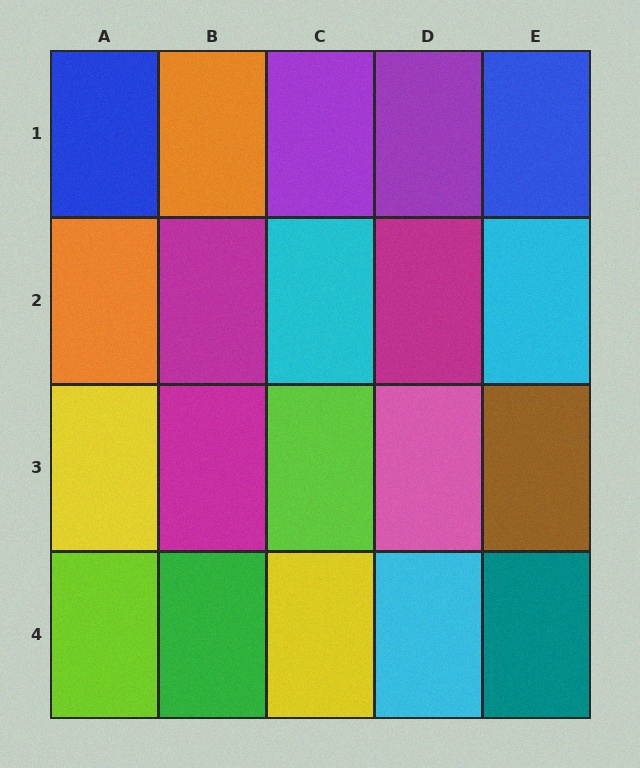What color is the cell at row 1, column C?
Purple.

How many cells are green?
1 cell is green.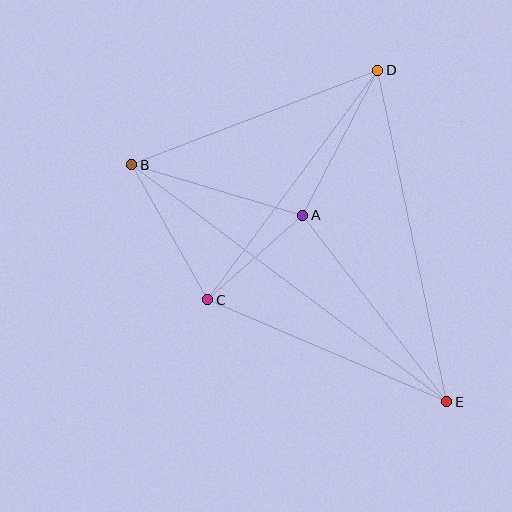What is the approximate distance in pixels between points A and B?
The distance between A and B is approximately 178 pixels.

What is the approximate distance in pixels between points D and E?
The distance between D and E is approximately 338 pixels.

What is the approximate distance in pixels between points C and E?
The distance between C and E is approximately 260 pixels.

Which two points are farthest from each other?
Points B and E are farthest from each other.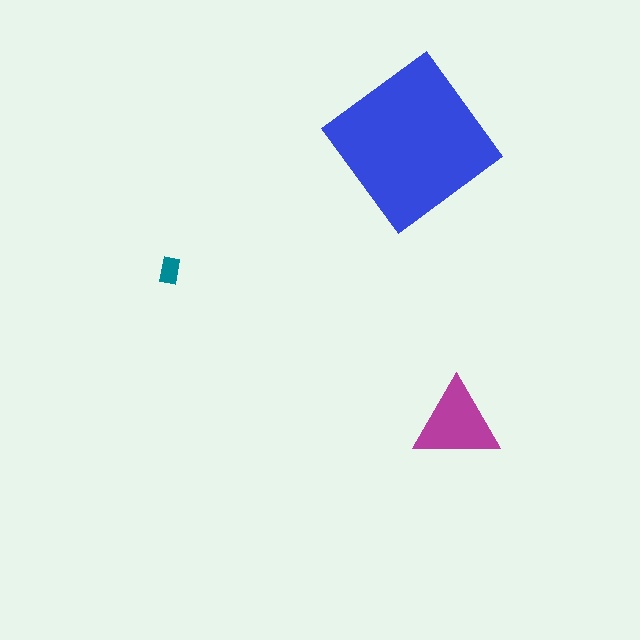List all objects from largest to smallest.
The blue diamond, the magenta triangle, the teal rectangle.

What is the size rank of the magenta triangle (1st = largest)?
2nd.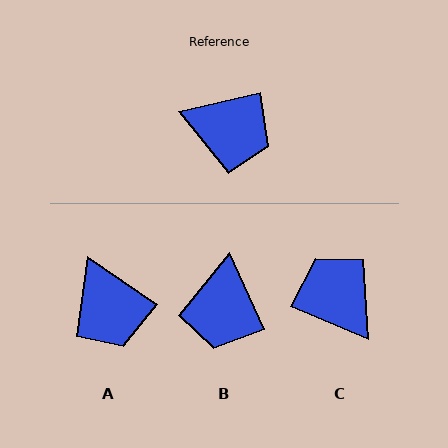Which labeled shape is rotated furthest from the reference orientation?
C, about 144 degrees away.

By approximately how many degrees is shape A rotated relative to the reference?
Approximately 47 degrees clockwise.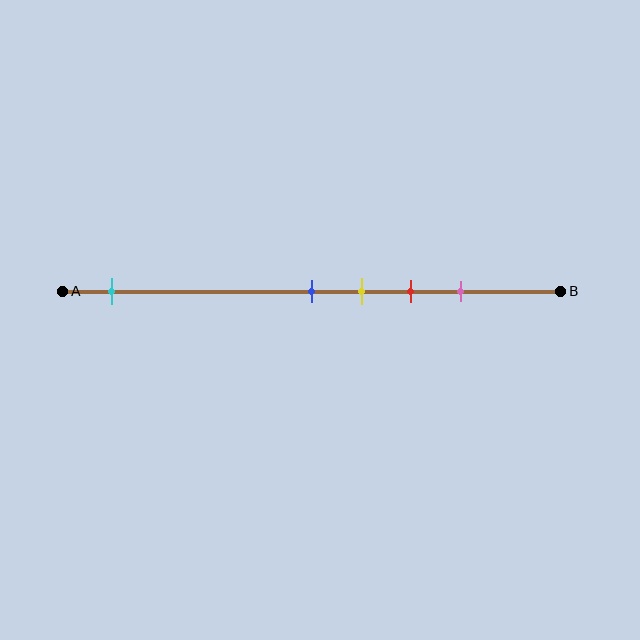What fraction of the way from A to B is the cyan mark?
The cyan mark is approximately 10% (0.1) of the way from A to B.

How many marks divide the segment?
There are 5 marks dividing the segment.